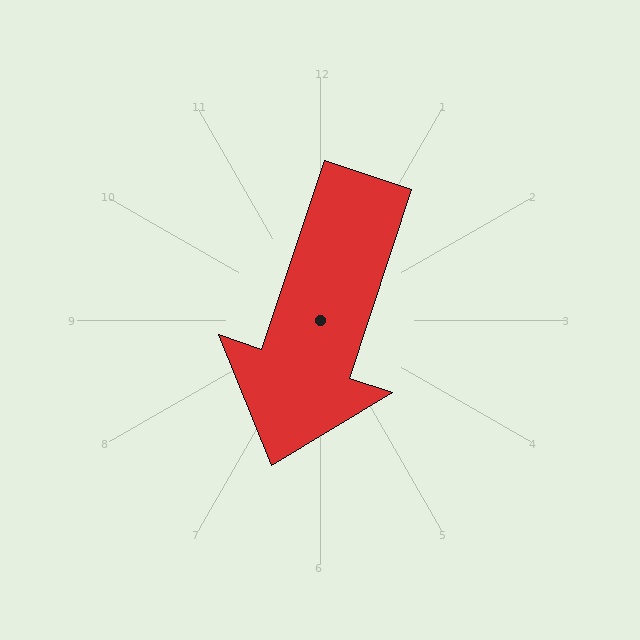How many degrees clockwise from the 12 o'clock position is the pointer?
Approximately 198 degrees.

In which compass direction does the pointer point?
South.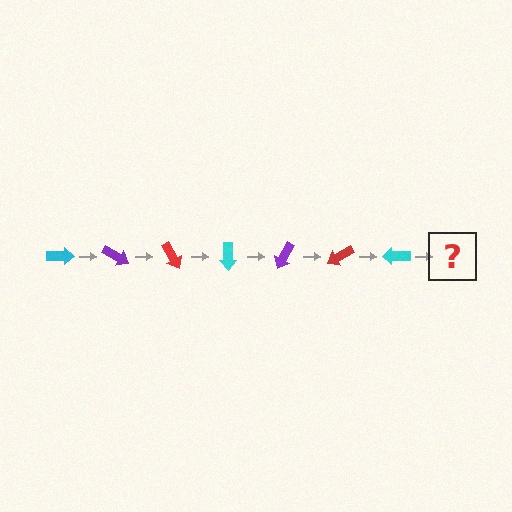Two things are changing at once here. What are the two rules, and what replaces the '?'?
The two rules are that it rotates 30 degrees each step and the color cycles through cyan, purple, and red. The '?' should be a purple arrow, rotated 210 degrees from the start.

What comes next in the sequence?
The next element should be a purple arrow, rotated 210 degrees from the start.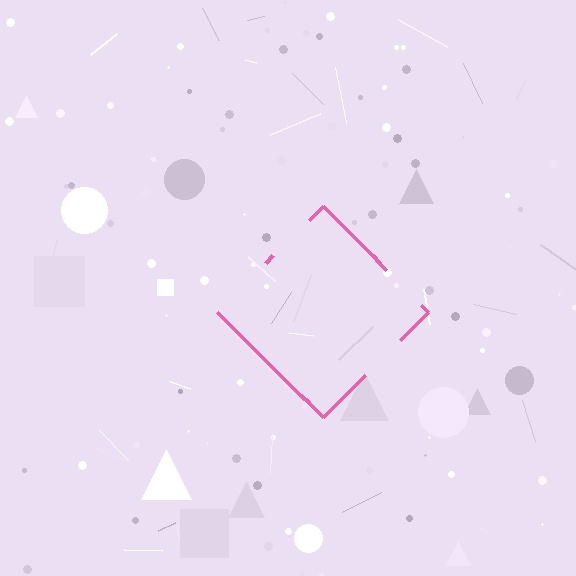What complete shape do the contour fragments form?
The contour fragments form a diamond.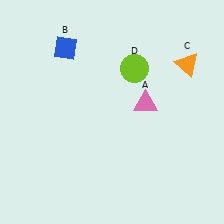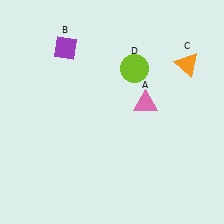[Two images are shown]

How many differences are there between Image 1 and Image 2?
There is 1 difference between the two images.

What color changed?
The diamond (B) changed from blue in Image 1 to purple in Image 2.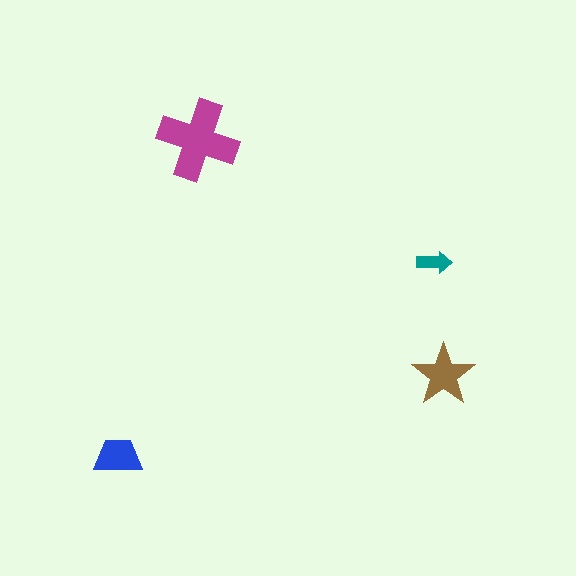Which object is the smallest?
The teal arrow.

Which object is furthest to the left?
The blue trapezoid is leftmost.